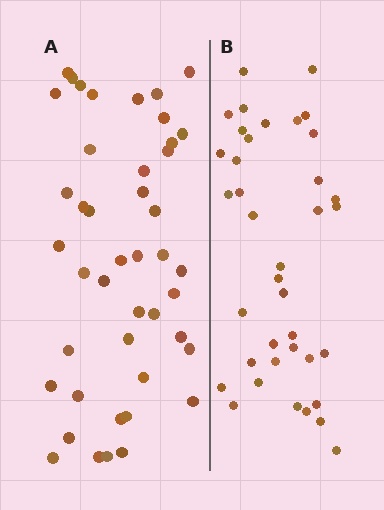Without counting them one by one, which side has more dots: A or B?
Region A (the left region) has more dots.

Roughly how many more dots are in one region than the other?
Region A has about 6 more dots than region B.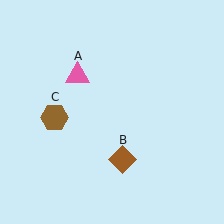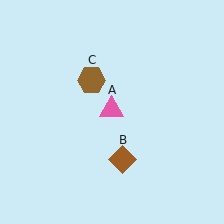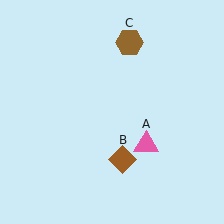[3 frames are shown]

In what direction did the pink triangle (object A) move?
The pink triangle (object A) moved down and to the right.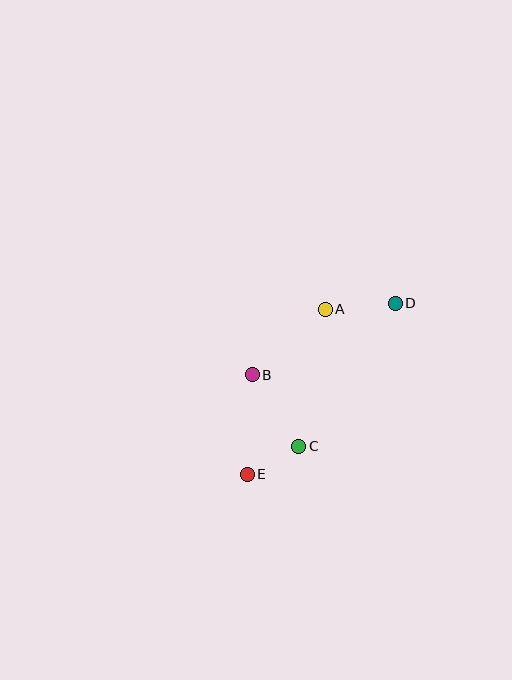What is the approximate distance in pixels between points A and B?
The distance between A and B is approximately 98 pixels.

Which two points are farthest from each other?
Points D and E are farthest from each other.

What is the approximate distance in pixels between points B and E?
The distance between B and E is approximately 99 pixels.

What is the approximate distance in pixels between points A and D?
The distance between A and D is approximately 70 pixels.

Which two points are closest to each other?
Points C and E are closest to each other.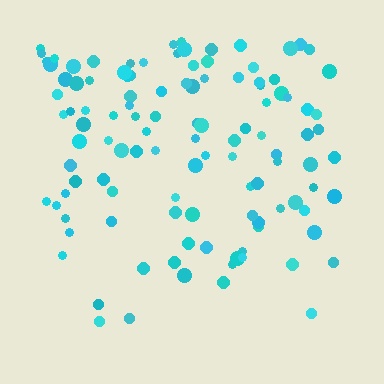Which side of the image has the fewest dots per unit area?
The bottom.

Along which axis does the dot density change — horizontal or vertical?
Vertical.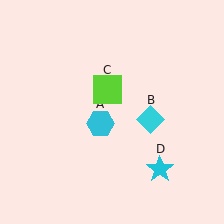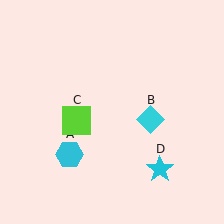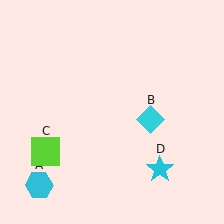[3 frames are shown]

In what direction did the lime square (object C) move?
The lime square (object C) moved down and to the left.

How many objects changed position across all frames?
2 objects changed position: cyan hexagon (object A), lime square (object C).